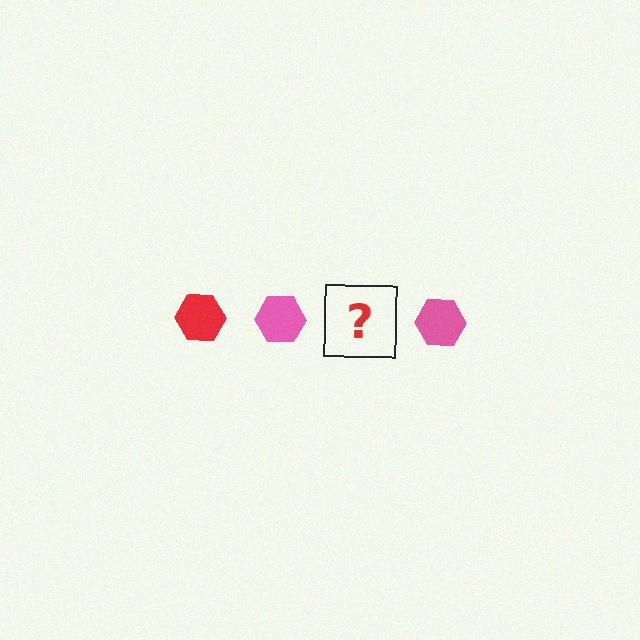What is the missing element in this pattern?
The missing element is a red hexagon.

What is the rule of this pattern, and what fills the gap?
The rule is that the pattern cycles through red, pink hexagons. The gap should be filled with a red hexagon.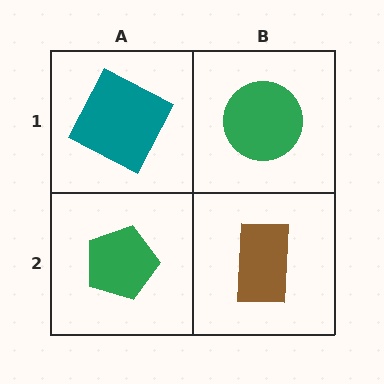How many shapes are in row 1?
2 shapes.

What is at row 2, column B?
A brown rectangle.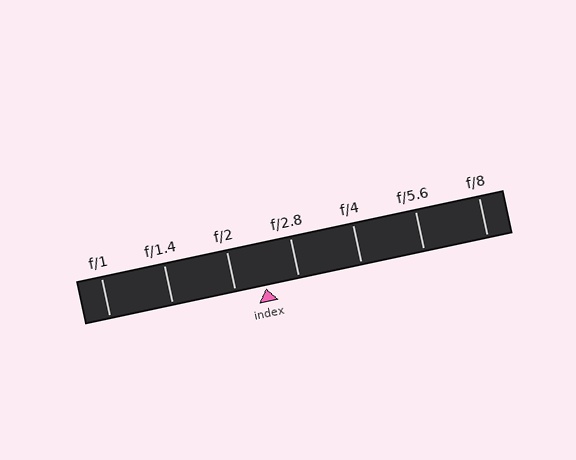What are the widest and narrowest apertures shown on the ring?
The widest aperture shown is f/1 and the narrowest is f/8.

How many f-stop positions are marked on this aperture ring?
There are 7 f-stop positions marked.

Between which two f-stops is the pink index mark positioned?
The index mark is between f/2 and f/2.8.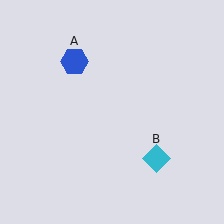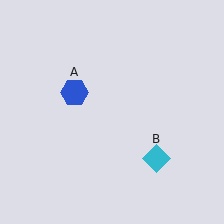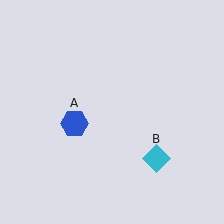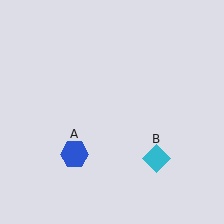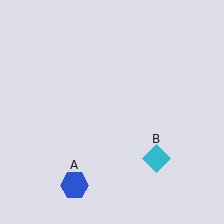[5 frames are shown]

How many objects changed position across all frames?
1 object changed position: blue hexagon (object A).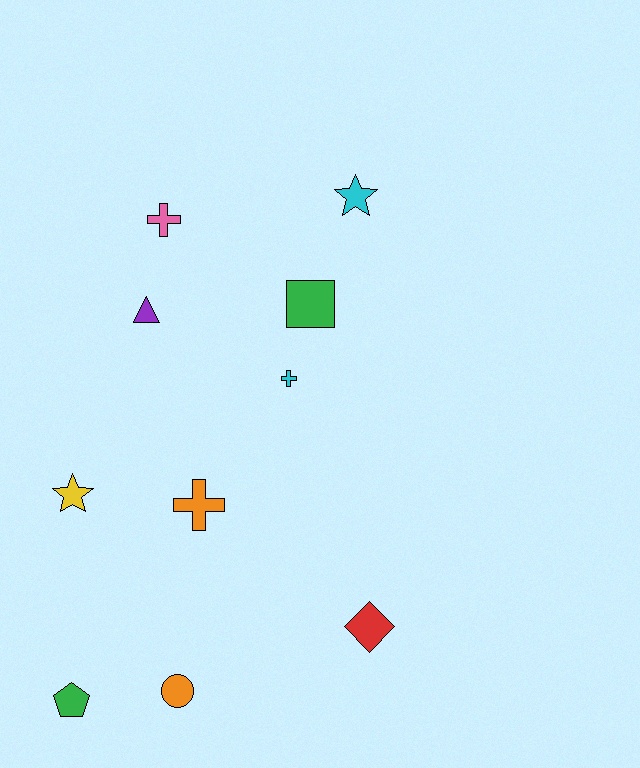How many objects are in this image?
There are 10 objects.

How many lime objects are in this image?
There are no lime objects.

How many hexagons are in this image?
There are no hexagons.